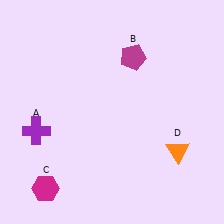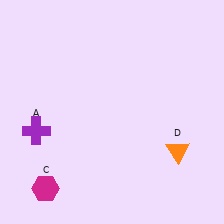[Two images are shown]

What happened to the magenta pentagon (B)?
The magenta pentagon (B) was removed in Image 2. It was in the top-right area of Image 1.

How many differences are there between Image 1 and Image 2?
There is 1 difference between the two images.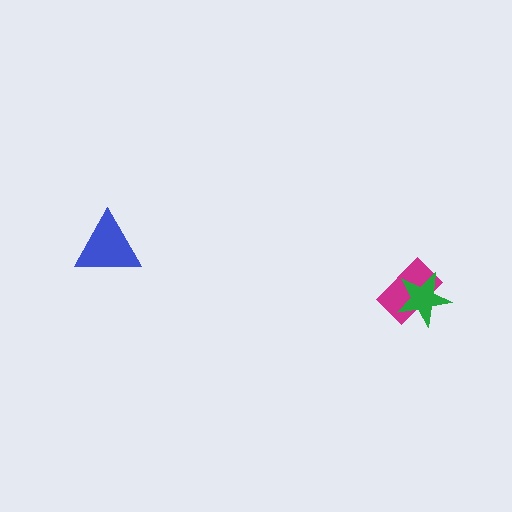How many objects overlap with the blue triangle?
0 objects overlap with the blue triangle.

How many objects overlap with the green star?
1 object overlaps with the green star.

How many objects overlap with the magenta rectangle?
1 object overlaps with the magenta rectangle.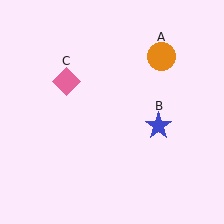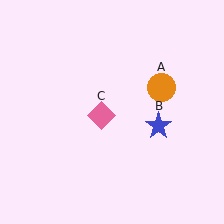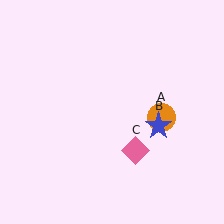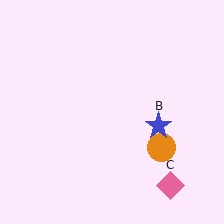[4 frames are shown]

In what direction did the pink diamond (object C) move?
The pink diamond (object C) moved down and to the right.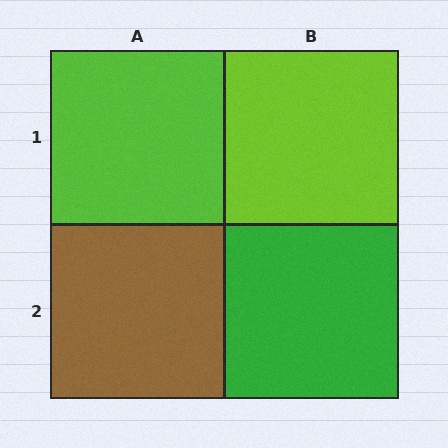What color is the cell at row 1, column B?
Lime.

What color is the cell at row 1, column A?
Lime.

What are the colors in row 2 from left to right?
Brown, green.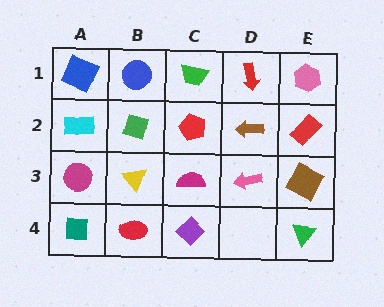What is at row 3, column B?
A yellow triangle.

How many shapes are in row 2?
5 shapes.